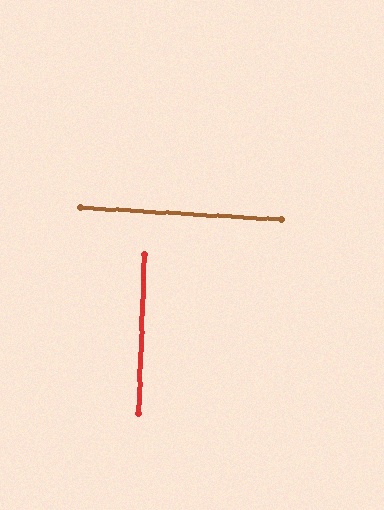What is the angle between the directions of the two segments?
Approximately 89 degrees.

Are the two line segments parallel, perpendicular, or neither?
Perpendicular — they meet at approximately 89°.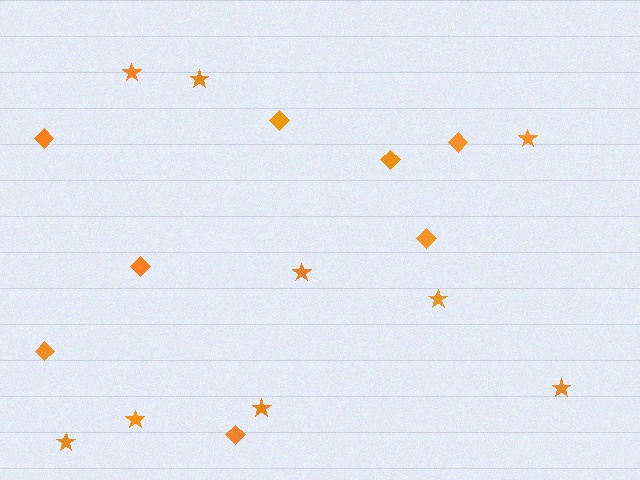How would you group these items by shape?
There are 2 groups: one group of stars (9) and one group of diamonds (8).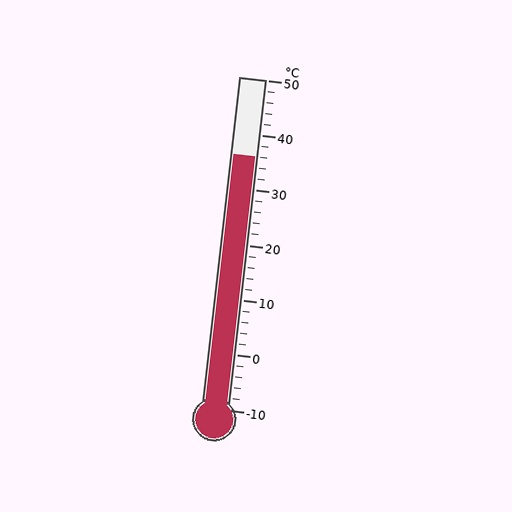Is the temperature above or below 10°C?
The temperature is above 10°C.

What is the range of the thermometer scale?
The thermometer scale ranges from -10°C to 50°C.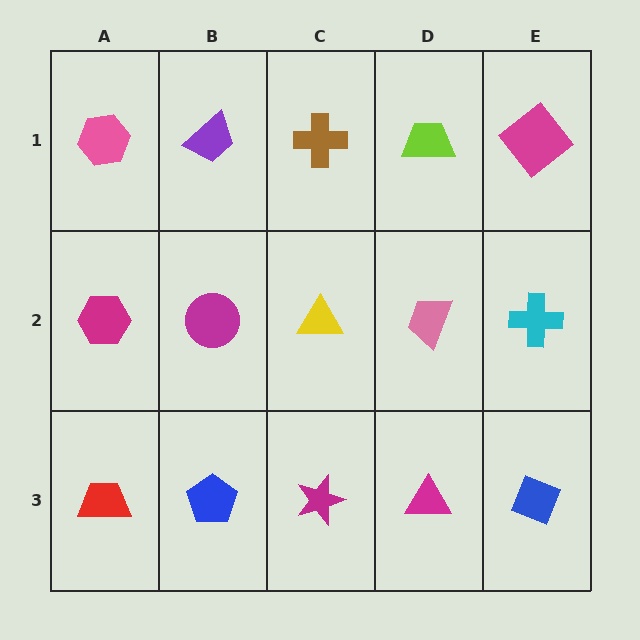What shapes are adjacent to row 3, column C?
A yellow triangle (row 2, column C), a blue pentagon (row 3, column B), a magenta triangle (row 3, column D).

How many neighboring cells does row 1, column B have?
3.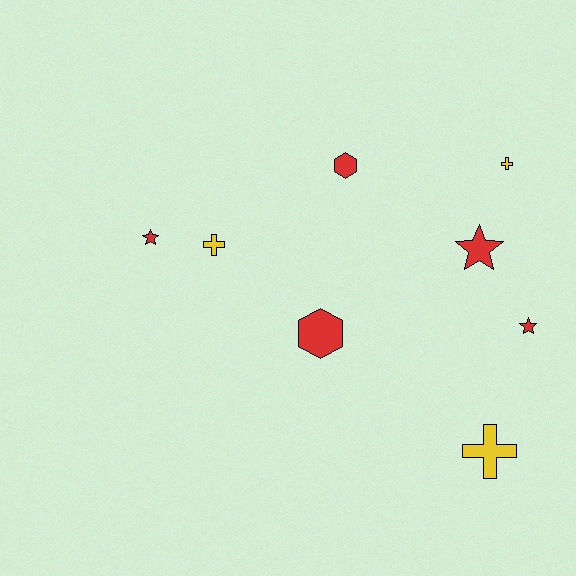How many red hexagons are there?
There are 2 red hexagons.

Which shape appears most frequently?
Cross, with 3 objects.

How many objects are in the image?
There are 8 objects.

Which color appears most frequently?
Red, with 5 objects.